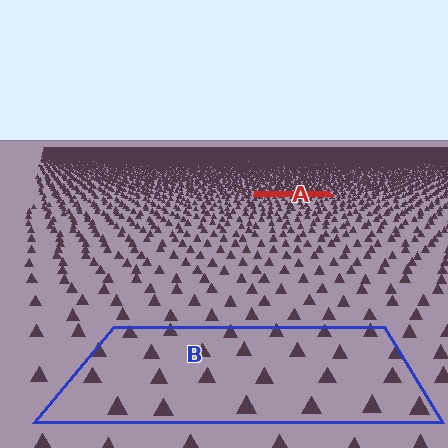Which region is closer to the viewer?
Region B is closer. The texture elements there are larger and more spread out.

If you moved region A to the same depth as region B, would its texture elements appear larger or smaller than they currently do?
They would appear larger. At a closer depth, the same texture elements are projected at a bigger on-screen size.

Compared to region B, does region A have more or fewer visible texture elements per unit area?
Region A has more texture elements per unit area — they are packed more densely because it is farther away.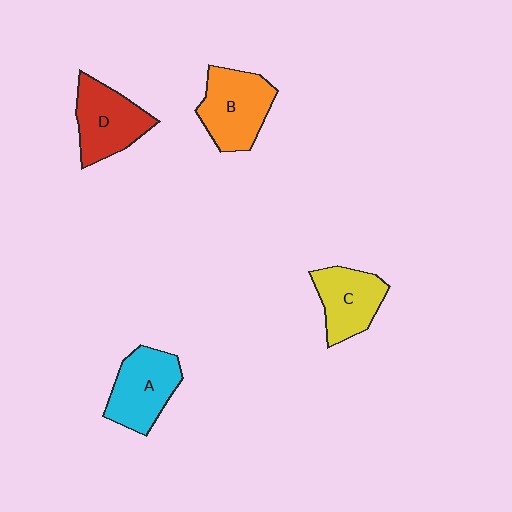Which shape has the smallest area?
Shape C (yellow).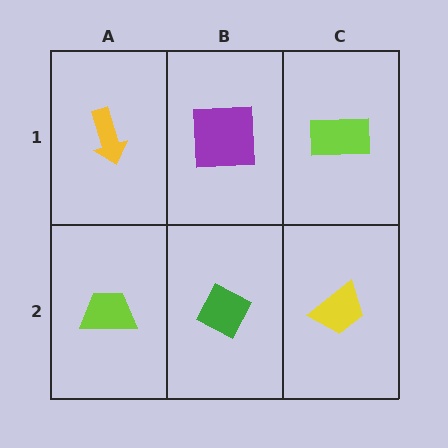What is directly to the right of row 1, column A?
A purple square.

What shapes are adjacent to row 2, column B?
A purple square (row 1, column B), a lime trapezoid (row 2, column A), a yellow trapezoid (row 2, column C).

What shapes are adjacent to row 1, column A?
A lime trapezoid (row 2, column A), a purple square (row 1, column B).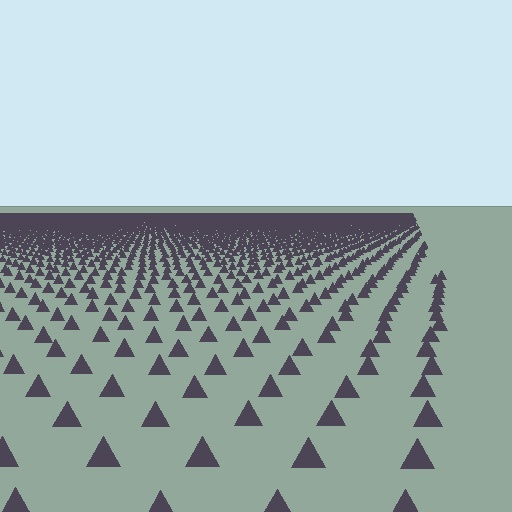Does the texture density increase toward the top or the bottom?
Density increases toward the top.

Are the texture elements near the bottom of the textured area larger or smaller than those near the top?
Larger. Near the bottom, elements are closer to the viewer and appear at a bigger on-screen size.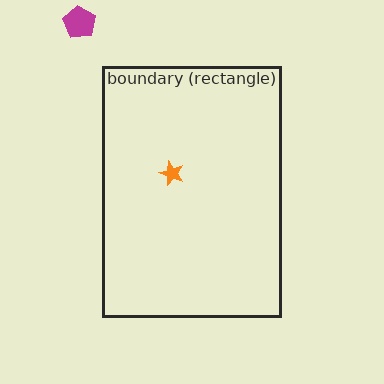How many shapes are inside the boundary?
1 inside, 1 outside.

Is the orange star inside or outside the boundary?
Inside.